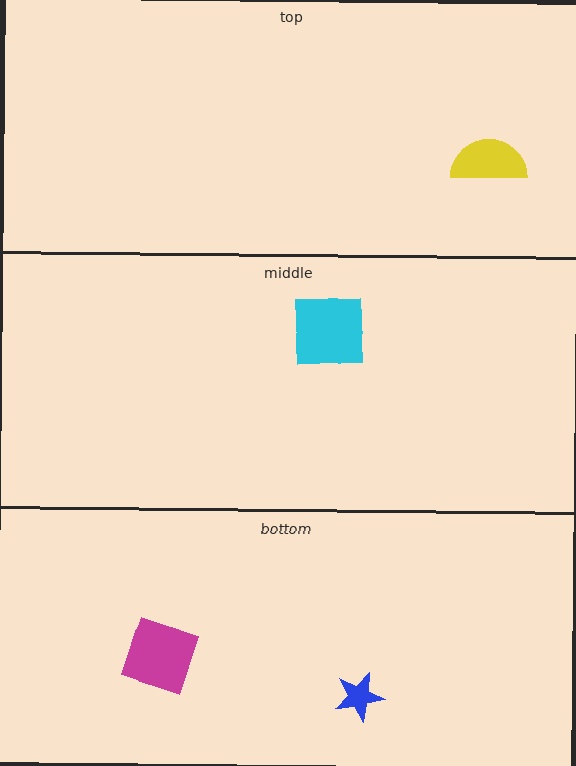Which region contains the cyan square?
The middle region.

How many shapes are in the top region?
1.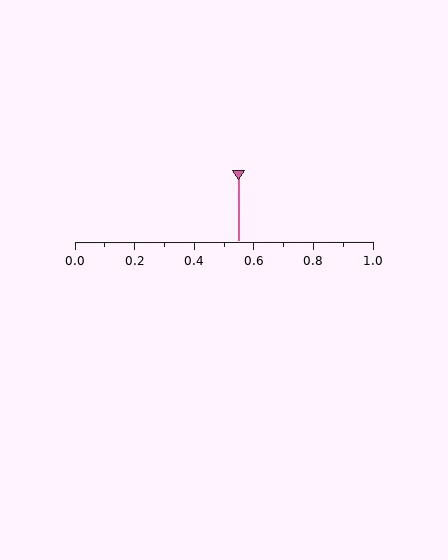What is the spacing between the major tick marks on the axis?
The major ticks are spaced 0.2 apart.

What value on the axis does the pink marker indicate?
The marker indicates approximately 0.55.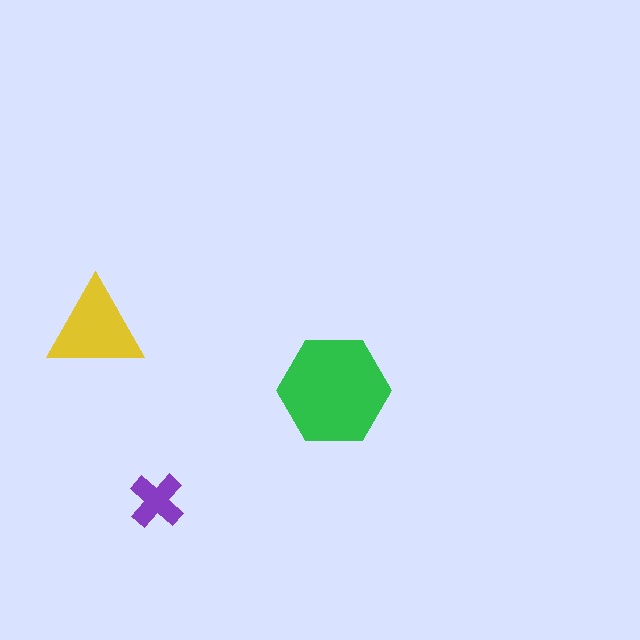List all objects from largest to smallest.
The green hexagon, the yellow triangle, the purple cross.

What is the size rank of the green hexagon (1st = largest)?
1st.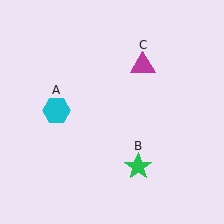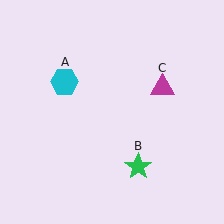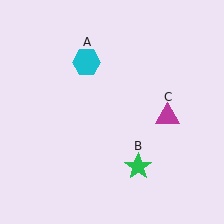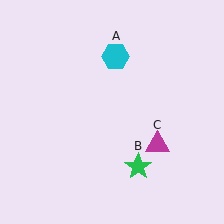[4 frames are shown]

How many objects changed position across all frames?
2 objects changed position: cyan hexagon (object A), magenta triangle (object C).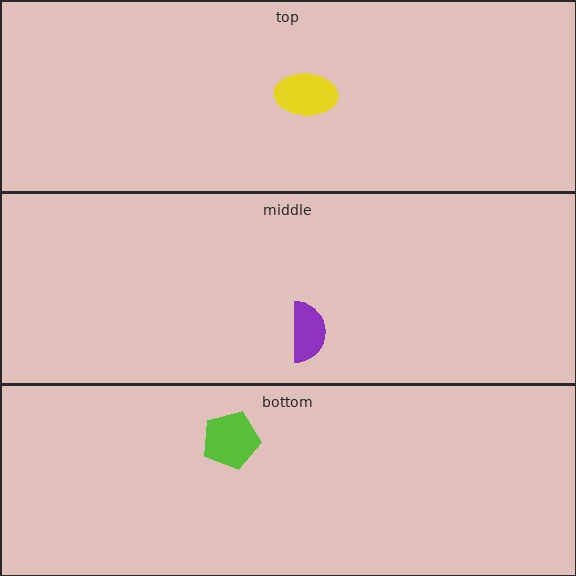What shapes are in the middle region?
The purple semicircle.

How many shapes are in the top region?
1.